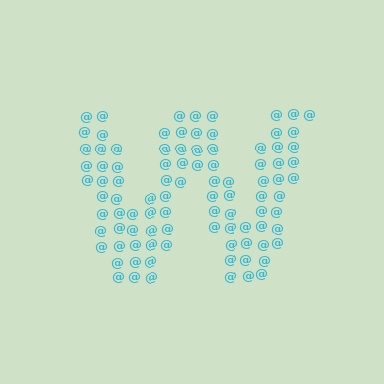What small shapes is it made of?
It is made of small at signs.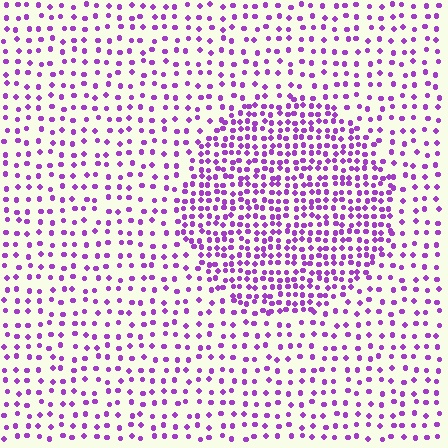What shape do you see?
I see a circle.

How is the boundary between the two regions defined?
The boundary is defined by a change in element density (approximately 2.1x ratio). All elements are the same color, size, and shape.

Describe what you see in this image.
The image contains small purple elements arranged at two different densities. A circle-shaped region is visible where the elements are more densely packed than the surrounding area.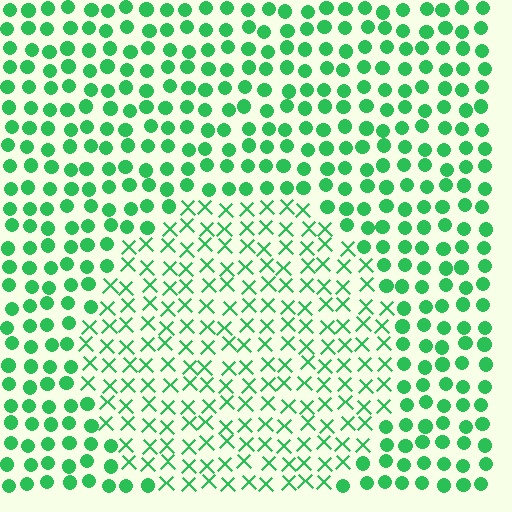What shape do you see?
I see a circle.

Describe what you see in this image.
The image is filled with small green elements arranged in a uniform grid. A circle-shaped region contains X marks, while the surrounding area contains circles. The boundary is defined purely by the change in element shape.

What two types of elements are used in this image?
The image uses X marks inside the circle region and circles outside it.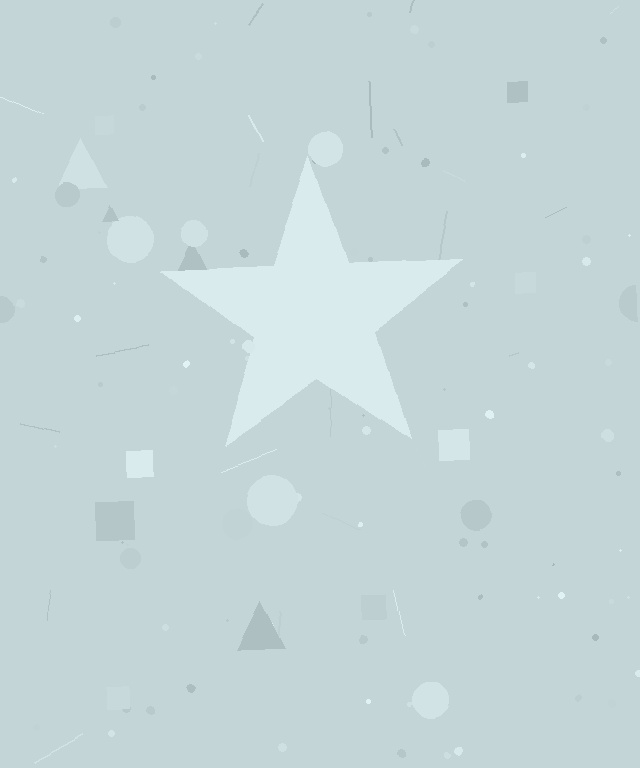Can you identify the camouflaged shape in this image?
The camouflaged shape is a star.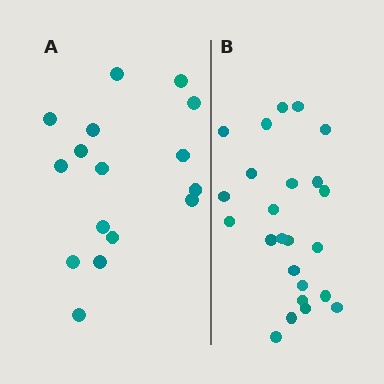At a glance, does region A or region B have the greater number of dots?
Region B (the right region) has more dots.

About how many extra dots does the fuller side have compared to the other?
Region B has roughly 8 or so more dots than region A.